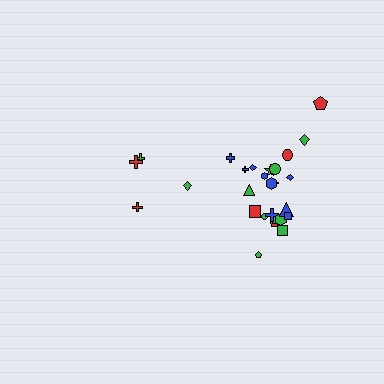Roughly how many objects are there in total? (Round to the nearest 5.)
Roughly 30 objects in total.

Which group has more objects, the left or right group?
The right group.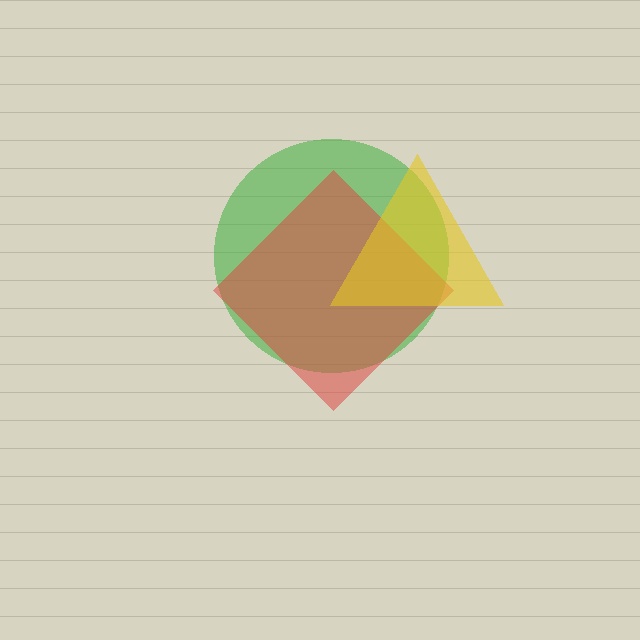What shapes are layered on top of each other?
The layered shapes are: a green circle, a red diamond, a yellow triangle.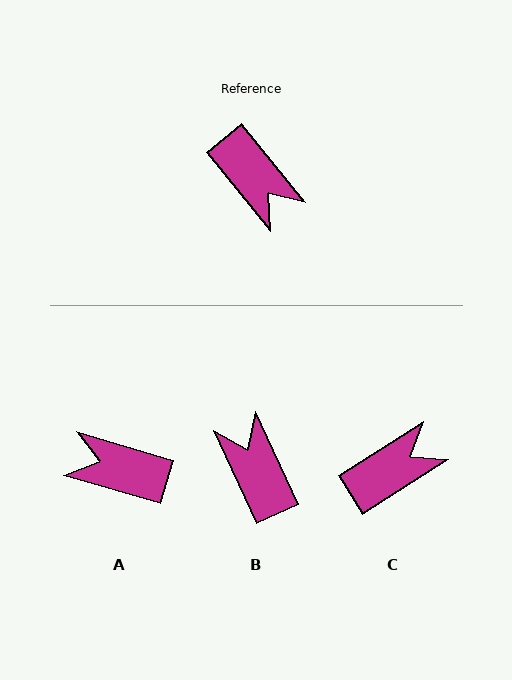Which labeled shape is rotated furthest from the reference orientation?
B, about 166 degrees away.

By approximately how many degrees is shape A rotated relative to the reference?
Approximately 145 degrees clockwise.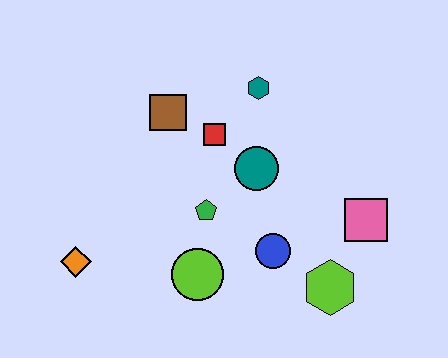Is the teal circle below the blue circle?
No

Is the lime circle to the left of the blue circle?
Yes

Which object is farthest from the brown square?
The lime hexagon is farthest from the brown square.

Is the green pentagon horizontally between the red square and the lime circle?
Yes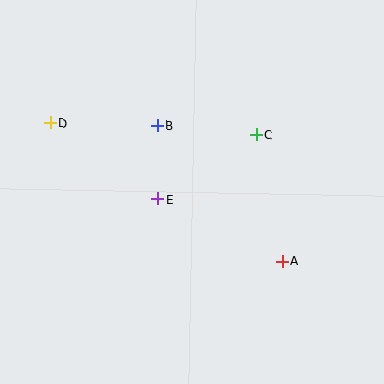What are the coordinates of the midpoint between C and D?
The midpoint between C and D is at (154, 129).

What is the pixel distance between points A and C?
The distance between A and C is 129 pixels.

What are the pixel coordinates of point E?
Point E is at (158, 199).